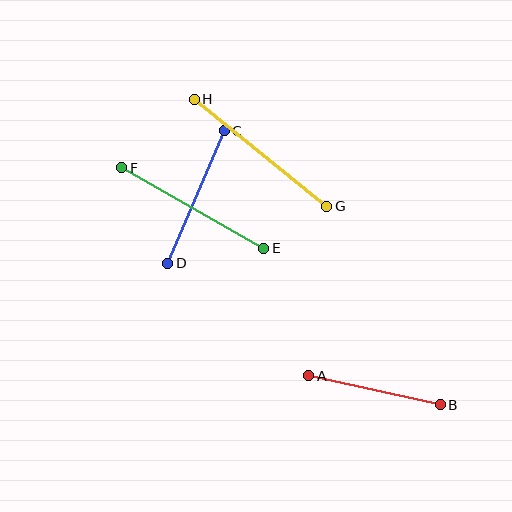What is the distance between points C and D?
The distance is approximately 144 pixels.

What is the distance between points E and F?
The distance is approximately 163 pixels.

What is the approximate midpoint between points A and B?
The midpoint is at approximately (375, 390) pixels.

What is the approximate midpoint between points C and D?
The midpoint is at approximately (196, 197) pixels.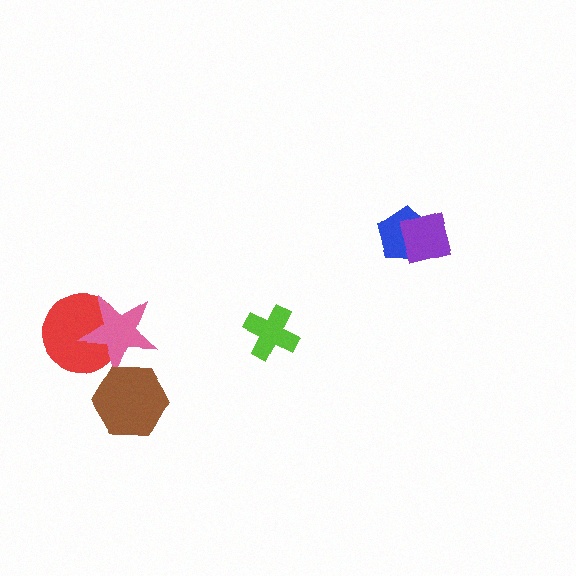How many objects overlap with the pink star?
2 objects overlap with the pink star.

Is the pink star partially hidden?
Yes, it is partially covered by another shape.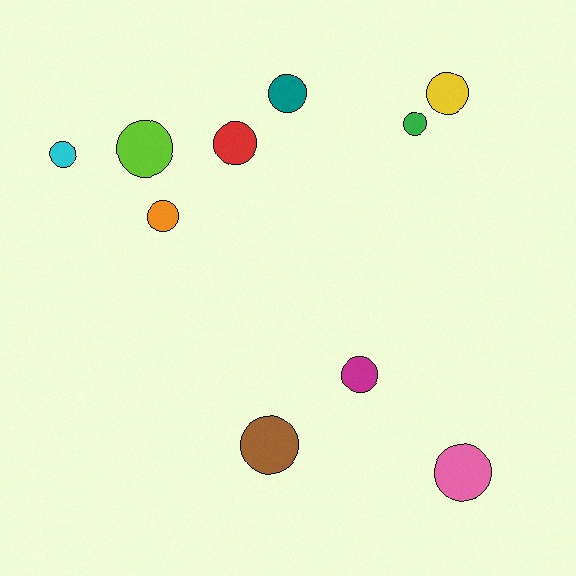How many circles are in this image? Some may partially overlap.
There are 10 circles.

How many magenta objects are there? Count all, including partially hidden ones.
There is 1 magenta object.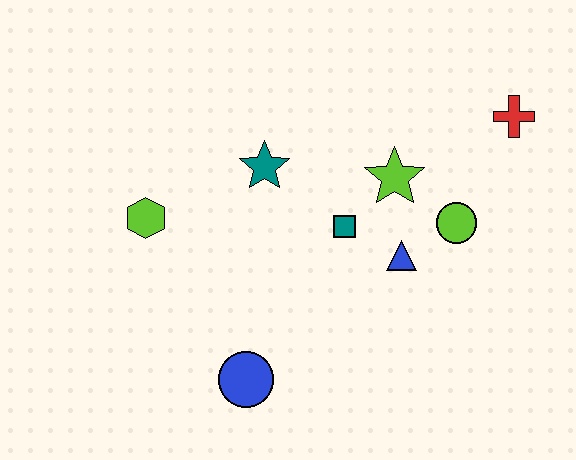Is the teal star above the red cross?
No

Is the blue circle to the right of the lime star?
No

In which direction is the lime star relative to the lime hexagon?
The lime star is to the right of the lime hexagon.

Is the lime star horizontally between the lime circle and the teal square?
Yes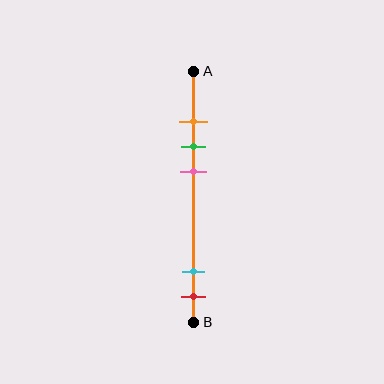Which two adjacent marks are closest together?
The orange and green marks are the closest adjacent pair.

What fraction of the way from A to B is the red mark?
The red mark is approximately 90% (0.9) of the way from A to B.